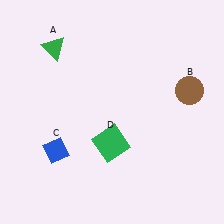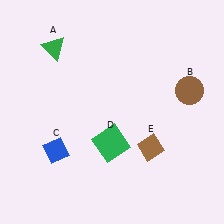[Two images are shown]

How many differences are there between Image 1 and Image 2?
There is 1 difference between the two images.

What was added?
A brown diamond (E) was added in Image 2.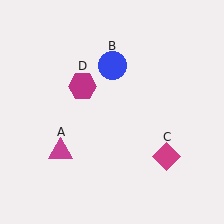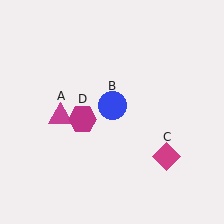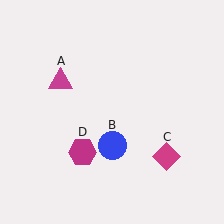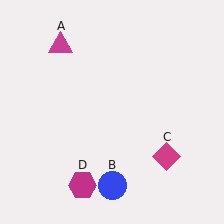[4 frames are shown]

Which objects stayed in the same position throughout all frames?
Magenta diamond (object C) remained stationary.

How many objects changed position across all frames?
3 objects changed position: magenta triangle (object A), blue circle (object B), magenta hexagon (object D).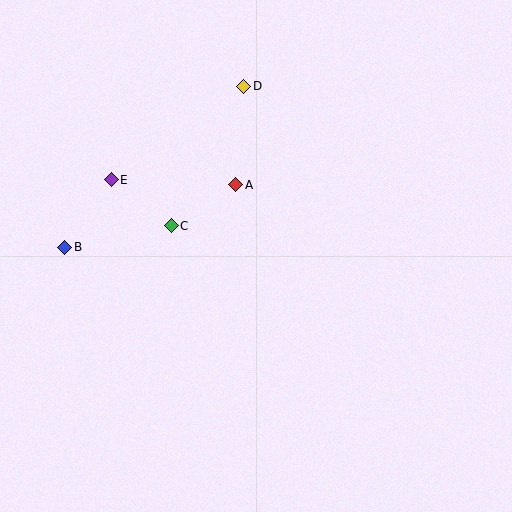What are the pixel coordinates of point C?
Point C is at (171, 226).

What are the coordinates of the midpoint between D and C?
The midpoint between D and C is at (208, 156).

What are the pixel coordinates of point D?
Point D is at (244, 86).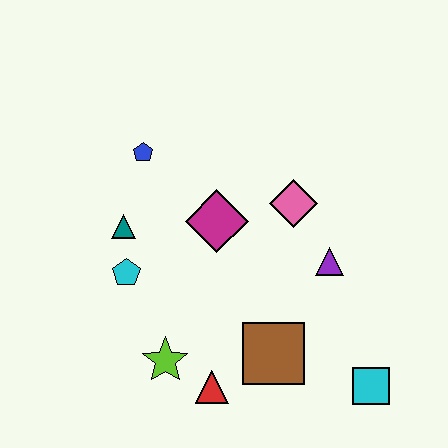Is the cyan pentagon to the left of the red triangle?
Yes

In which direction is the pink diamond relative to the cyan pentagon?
The pink diamond is to the right of the cyan pentagon.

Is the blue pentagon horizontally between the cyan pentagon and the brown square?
Yes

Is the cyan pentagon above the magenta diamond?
No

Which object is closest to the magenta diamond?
The pink diamond is closest to the magenta diamond.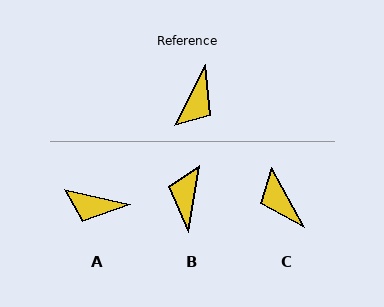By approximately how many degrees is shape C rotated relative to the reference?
Approximately 124 degrees clockwise.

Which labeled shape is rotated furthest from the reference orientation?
B, about 161 degrees away.